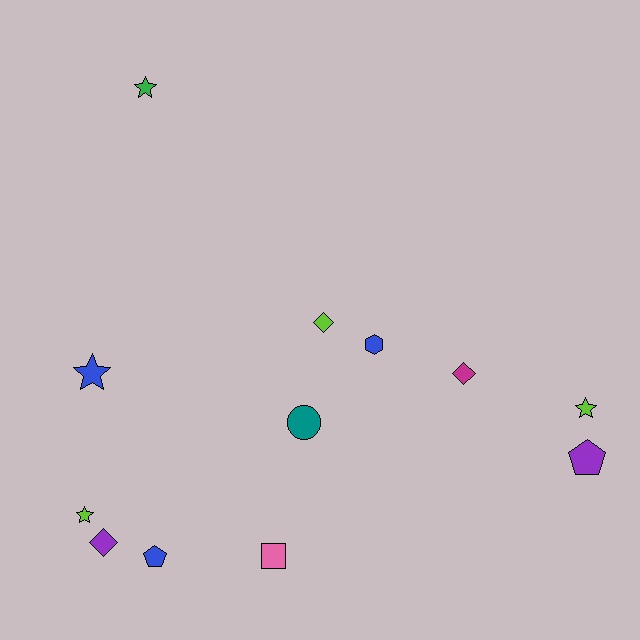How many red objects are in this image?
There are no red objects.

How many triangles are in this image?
There are no triangles.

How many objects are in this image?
There are 12 objects.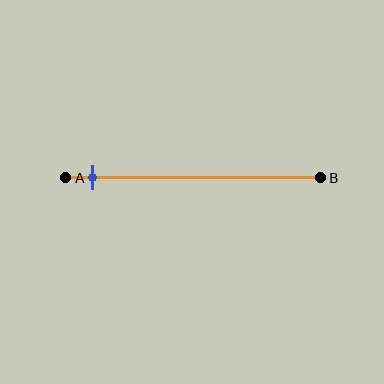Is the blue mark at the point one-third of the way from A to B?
No, the mark is at about 10% from A, not at the 33% one-third point.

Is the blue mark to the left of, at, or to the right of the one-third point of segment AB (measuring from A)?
The blue mark is to the left of the one-third point of segment AB.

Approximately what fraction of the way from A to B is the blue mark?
The blue mark is approximately 10% of the way from A to B.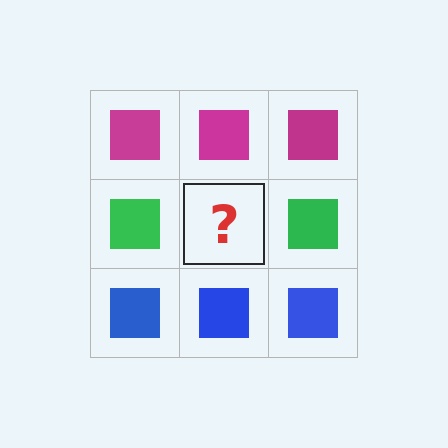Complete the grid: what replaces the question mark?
The question mark should be replaced with a green square.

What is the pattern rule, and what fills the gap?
The rule is that each row has a consistent color. The gap should be filled with a green square.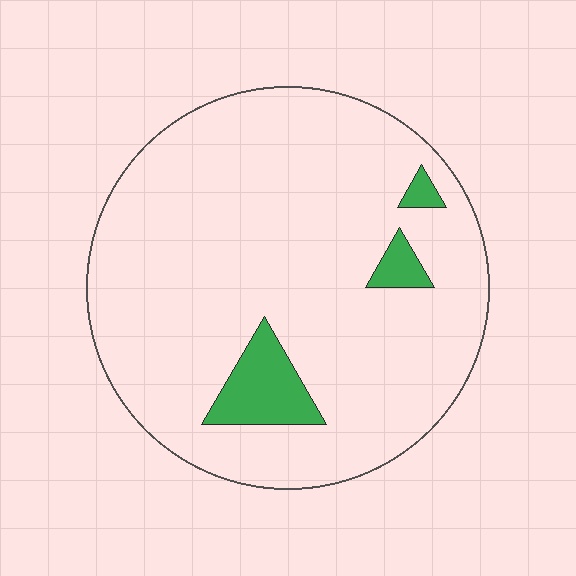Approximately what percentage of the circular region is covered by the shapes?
Approximately 10%.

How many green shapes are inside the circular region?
3.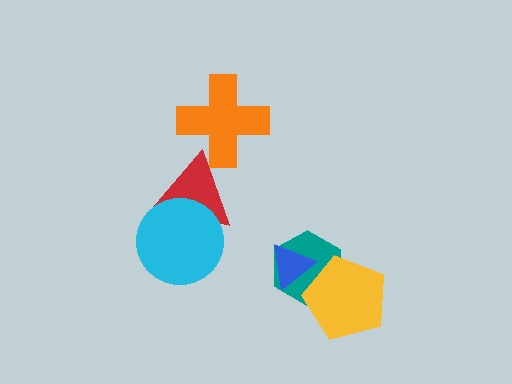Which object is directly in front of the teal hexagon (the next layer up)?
The yellow pentagon is directly in front of the teal hexagon.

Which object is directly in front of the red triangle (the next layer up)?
The cyan circle is directly in front of the red triangle.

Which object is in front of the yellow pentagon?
The blue triangle is in front of the yellow pentagon.